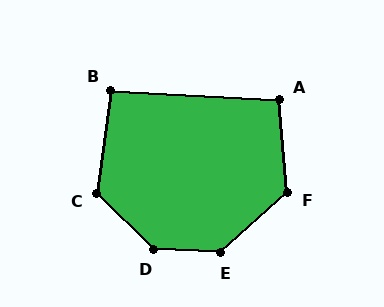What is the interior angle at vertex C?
Approximately 127 degrees (obtuse).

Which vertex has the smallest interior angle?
B, at approximately 94 degrees.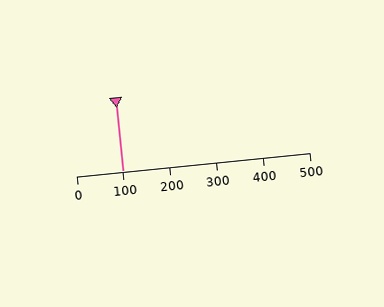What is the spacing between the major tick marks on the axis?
The major ticks are spaced 100 apart.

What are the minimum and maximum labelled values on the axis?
The axis runs from 0 to 500.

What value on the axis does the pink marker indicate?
The marker indicates approximately 100.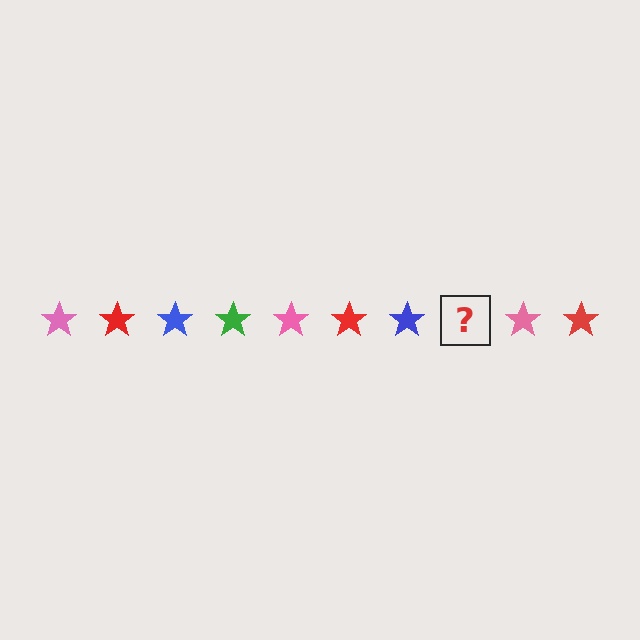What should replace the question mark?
The question mark should be replaced with a green star.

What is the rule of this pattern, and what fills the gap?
The rule is that the pattern cycles through pink, red, blue, green stars. The gap should be filled with a green star.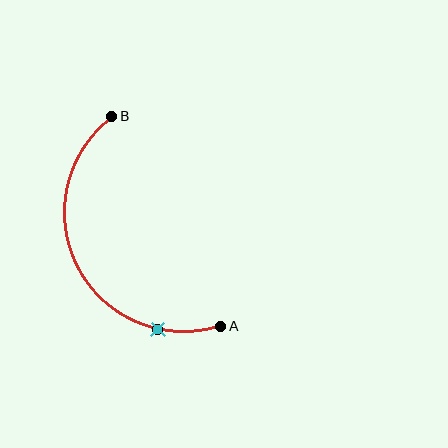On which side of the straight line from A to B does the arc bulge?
The arc bulges to the left of the straight line connecting A and B.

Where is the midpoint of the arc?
The arc midpoint is the point on the curve farthest from the straight line joining A and B. It sits to the left of that line.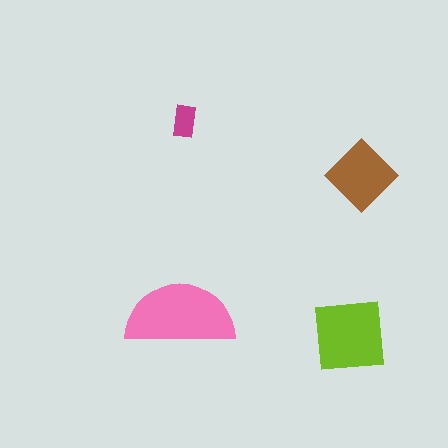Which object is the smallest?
The magenta rectangle.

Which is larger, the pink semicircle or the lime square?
The pink semicircle.